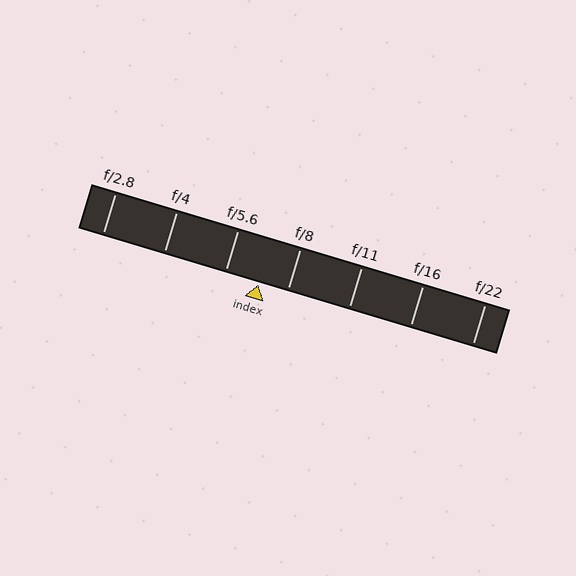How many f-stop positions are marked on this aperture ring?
There are 7 f-stop positions marked.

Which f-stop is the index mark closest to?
The index mark is closest to f/8.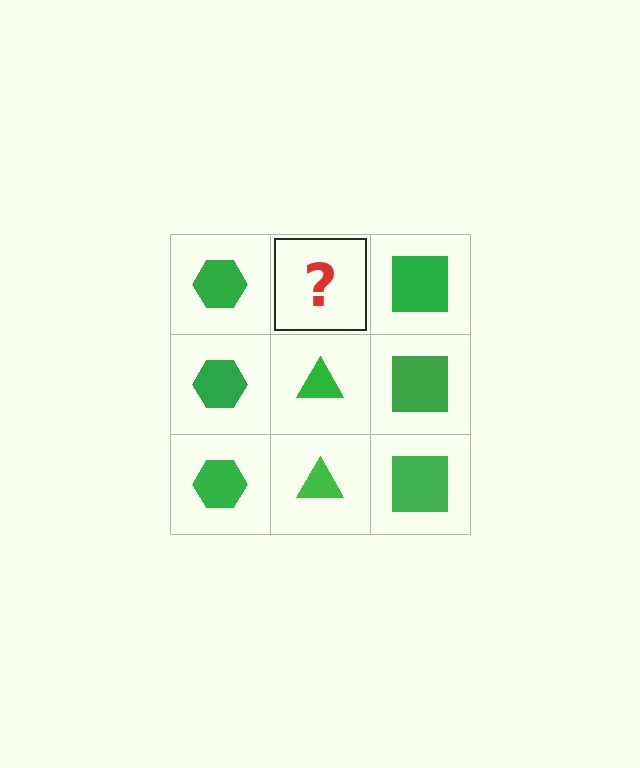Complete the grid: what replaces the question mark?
The question mark should be replaced with a green triangle.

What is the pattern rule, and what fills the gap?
The rule is that each column has a consistent shape. The gap should be filled with a green triangle.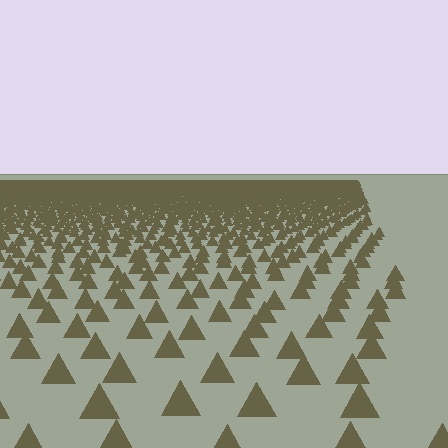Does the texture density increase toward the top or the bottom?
Density increases toward the top.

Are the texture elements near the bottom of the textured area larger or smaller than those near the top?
Larger. Near the bottom, elements are closer to the viewer and appear at a bigger on-screen size.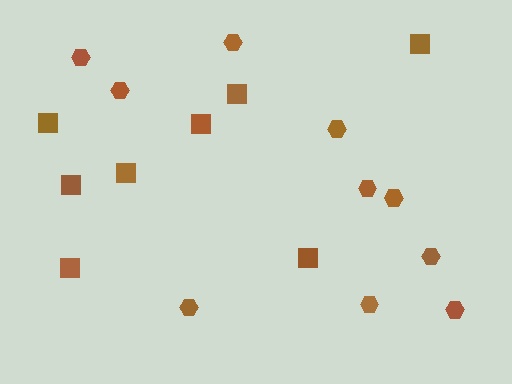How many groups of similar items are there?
There are 2 groups: one group of squares (8) and one group of hexagons (10).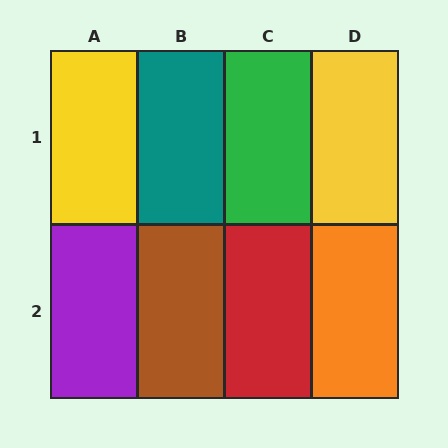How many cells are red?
1 cell is red.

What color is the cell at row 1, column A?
Yellow.